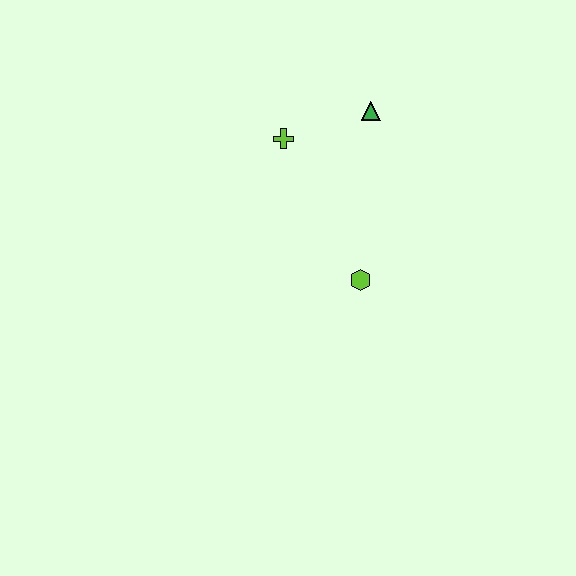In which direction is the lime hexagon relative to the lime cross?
The lime hexagon is below the lime cross.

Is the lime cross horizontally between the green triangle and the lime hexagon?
No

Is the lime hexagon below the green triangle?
Yes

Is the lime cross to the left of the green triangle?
Yes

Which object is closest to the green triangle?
The lime cross is closest to the green triangle.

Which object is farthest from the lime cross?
The lime hexagon is farthest from the lime cross.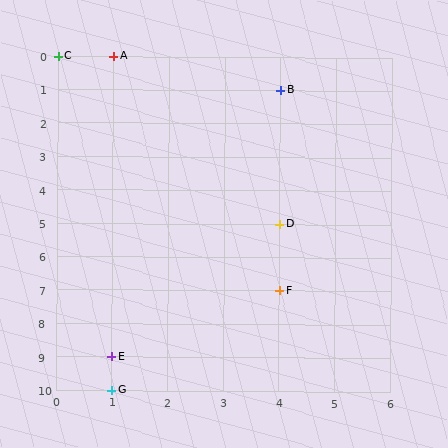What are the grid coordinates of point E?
Point E is at grid coordinates (1, 9).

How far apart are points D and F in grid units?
Points D and F are 2 rows apart.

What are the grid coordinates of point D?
Point D is at grid coordinates (4, 5).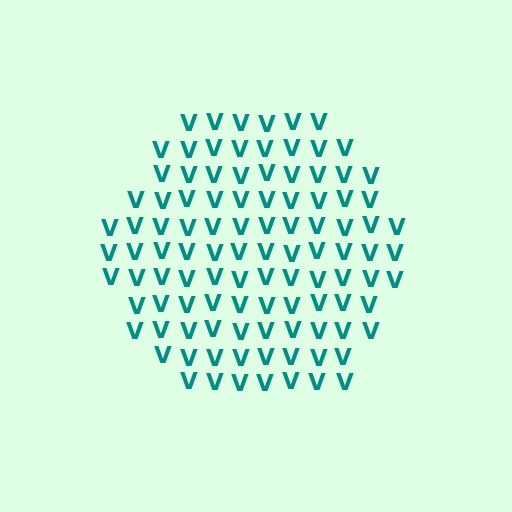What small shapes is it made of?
It is made of small letter V's.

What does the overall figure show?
The overall figure shows a hexagon.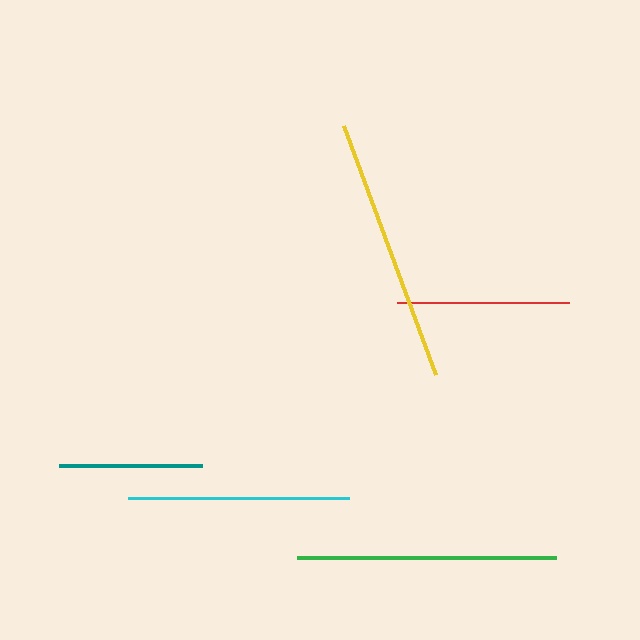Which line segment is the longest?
The yellow line is the longest at approximately 266 pixels.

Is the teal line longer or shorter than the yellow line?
The yellow line is longer than the teal line.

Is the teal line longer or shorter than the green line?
The green line is longer than the teal line.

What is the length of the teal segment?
The teal segment is approximately 143 pixels long.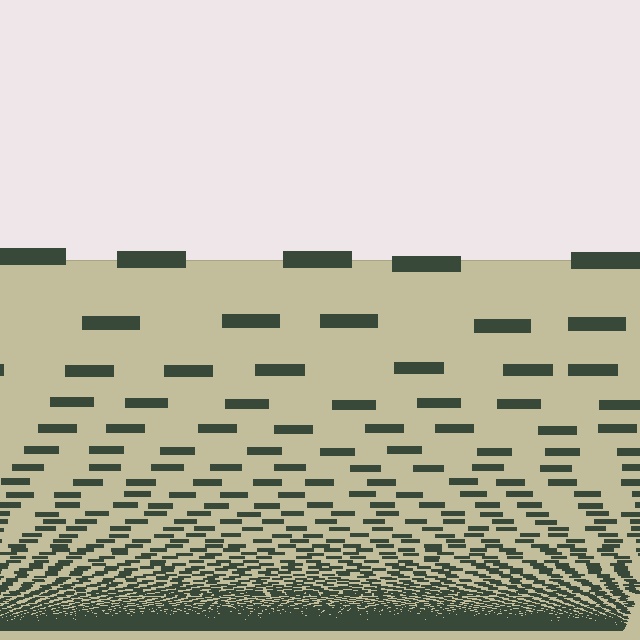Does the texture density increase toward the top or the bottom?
Density increases toward the bottom.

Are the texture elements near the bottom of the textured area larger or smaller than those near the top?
Smaller. The gradient is inverted — elements near the bottom are smaller and denser.